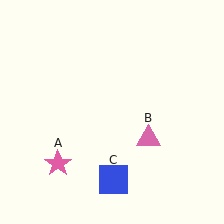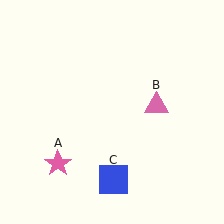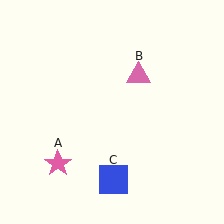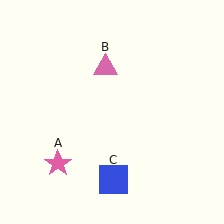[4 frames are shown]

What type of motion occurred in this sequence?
The pink triangle (object B) rotated counterclockwise around the center of the scene.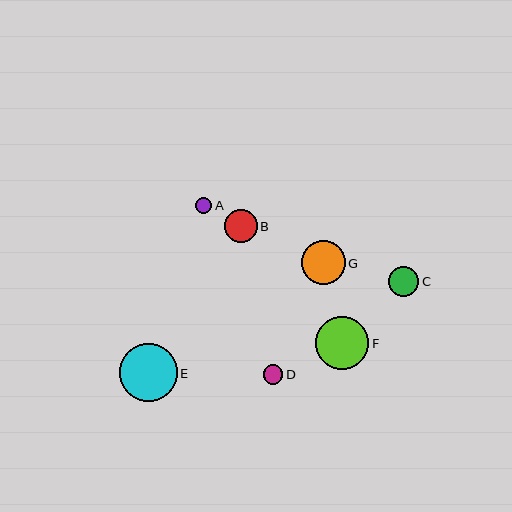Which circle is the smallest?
Circle A is the smallest with a size of approximately 17 pixels.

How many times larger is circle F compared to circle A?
Circle F is approximately 3.2 times the size of circle A.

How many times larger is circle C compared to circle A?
Circle C is approximately 1.8 times the size of circle A.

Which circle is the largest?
Circle E is the largest with a size of approximately 58 pixels.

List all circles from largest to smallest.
From largest to smallest: E, F, G, B, C, D, A.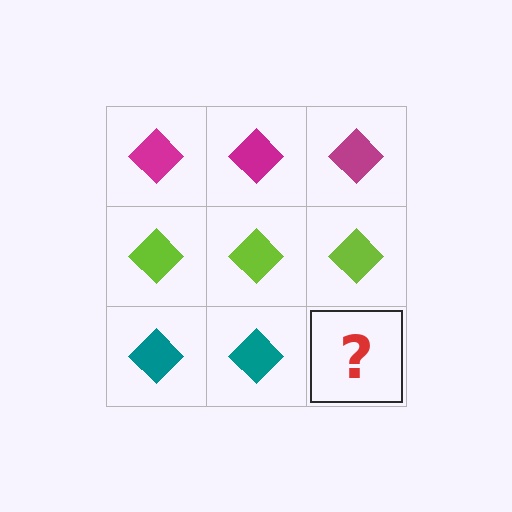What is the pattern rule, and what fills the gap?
The rule is that each row has a consistent color. The gap should be filled with a teal diamond.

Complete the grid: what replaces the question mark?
The question mark should be replaced with a teal diamond.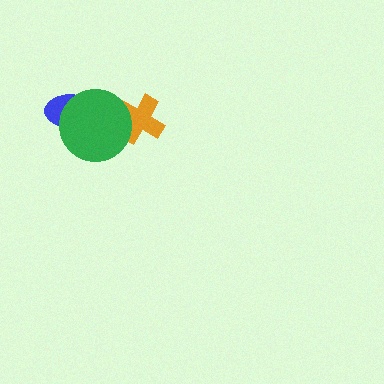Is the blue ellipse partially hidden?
Yes, it is partially covered by another shape.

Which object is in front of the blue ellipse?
The green circle is in front of the blue ellipse.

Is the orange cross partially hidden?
Yes, it is partially covered by another shape.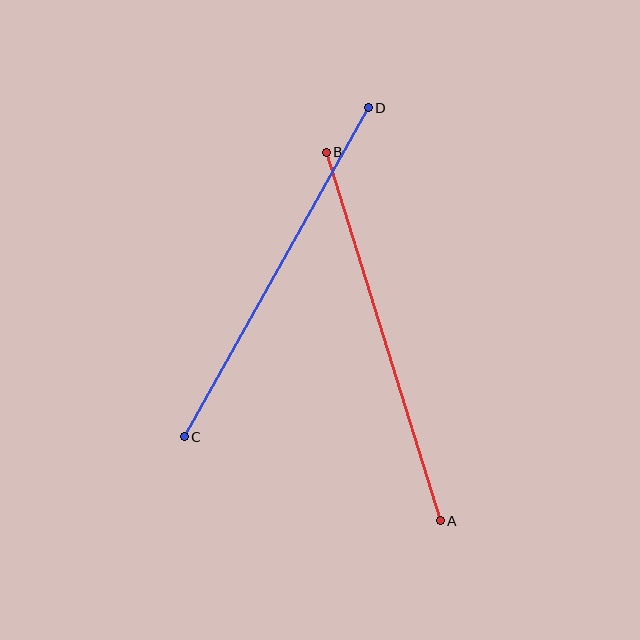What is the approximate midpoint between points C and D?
The midpoint is at approximately (276, 272) pixels.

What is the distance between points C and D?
The distance is approximately 377 pixels.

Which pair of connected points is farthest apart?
Points A and B are farthest apart.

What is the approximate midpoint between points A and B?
The midpoint is at approximately (383, 337) pixels.